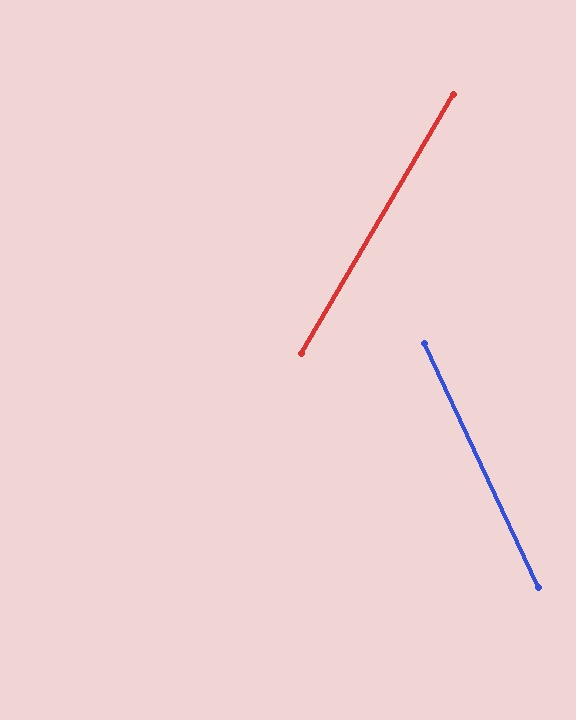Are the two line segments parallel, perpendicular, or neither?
Neither parallel nor perpendicular — they differ by about 56°.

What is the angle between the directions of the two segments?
Approximately 56 degrees.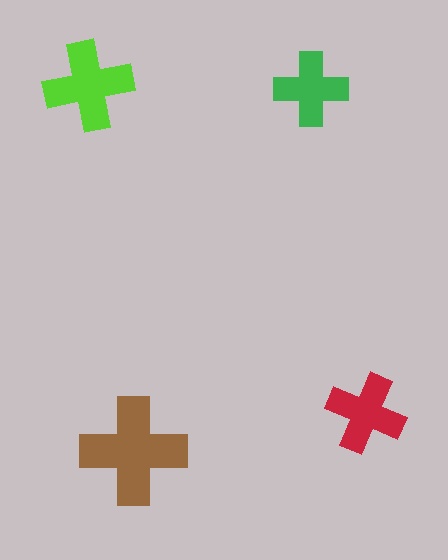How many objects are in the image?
There are 4 objects in the image.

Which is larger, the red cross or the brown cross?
The brown one.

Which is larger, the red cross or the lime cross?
The lime one.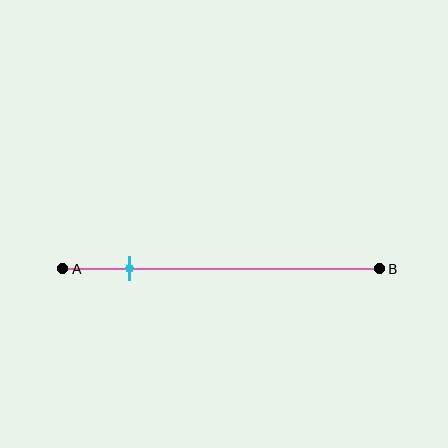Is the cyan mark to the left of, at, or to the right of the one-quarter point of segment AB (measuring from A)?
The cyan mark is to the left of the one-quarter point of segment AB.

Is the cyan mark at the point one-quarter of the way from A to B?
No, the mark is at about 20% from A, not at the 25% one-quarter point.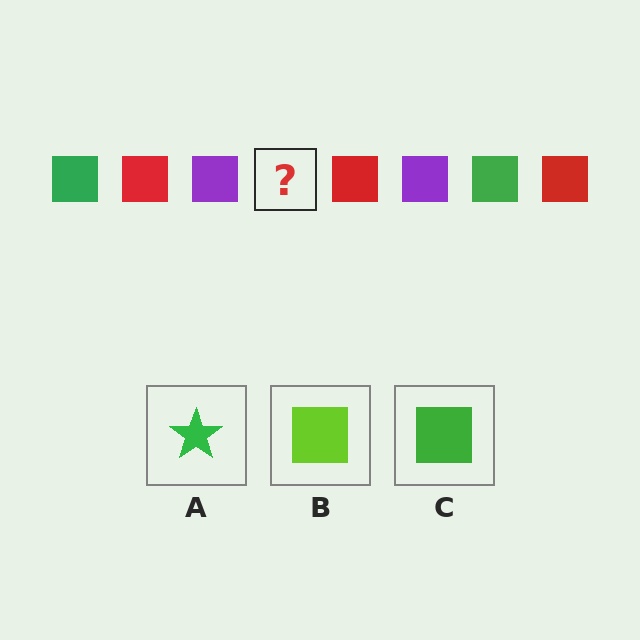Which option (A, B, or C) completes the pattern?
C.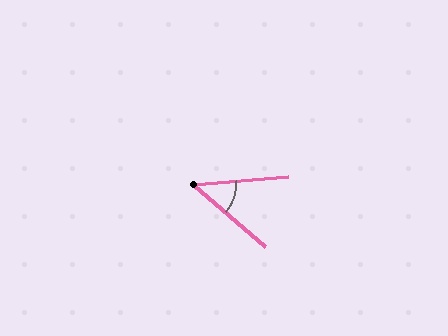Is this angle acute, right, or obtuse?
It is acute.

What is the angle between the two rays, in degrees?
Approximately 46 degrees.